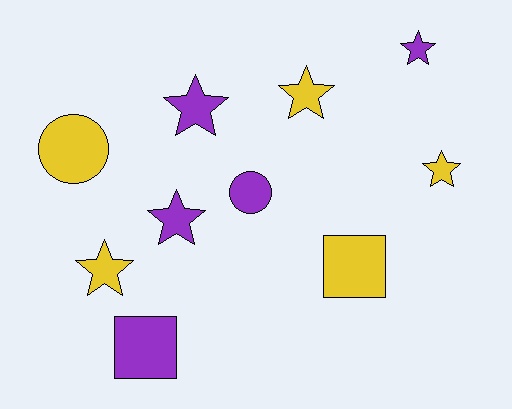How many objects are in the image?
There are 10 objects.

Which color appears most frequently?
Yellow, with 5 objects.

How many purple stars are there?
There are 3 purple stars.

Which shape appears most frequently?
Star, with 6 objects.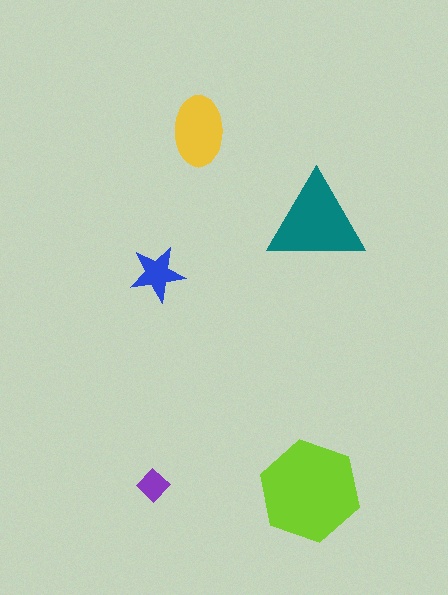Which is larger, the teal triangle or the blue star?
The teal triangle.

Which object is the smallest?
The purple diamond.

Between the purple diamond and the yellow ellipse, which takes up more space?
The yellow ellipse.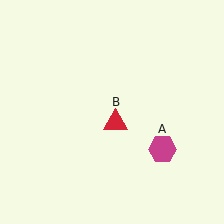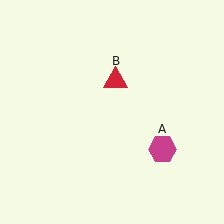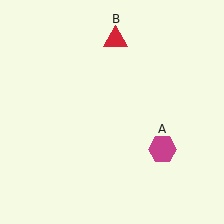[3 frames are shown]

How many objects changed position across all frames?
1 object changed position: red triangle (object B).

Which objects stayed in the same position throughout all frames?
Magenta hexagon (object A) remained stationary.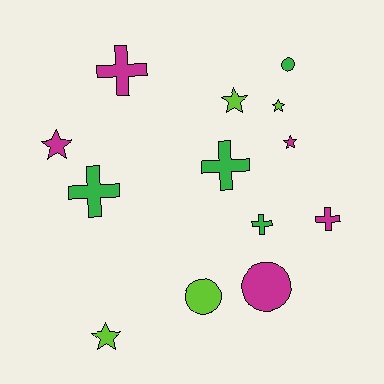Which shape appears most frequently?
Star, with 5 objects.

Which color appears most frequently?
Magenta, with 5 objects.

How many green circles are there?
There is 1 green circle.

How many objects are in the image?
There are 13 objects.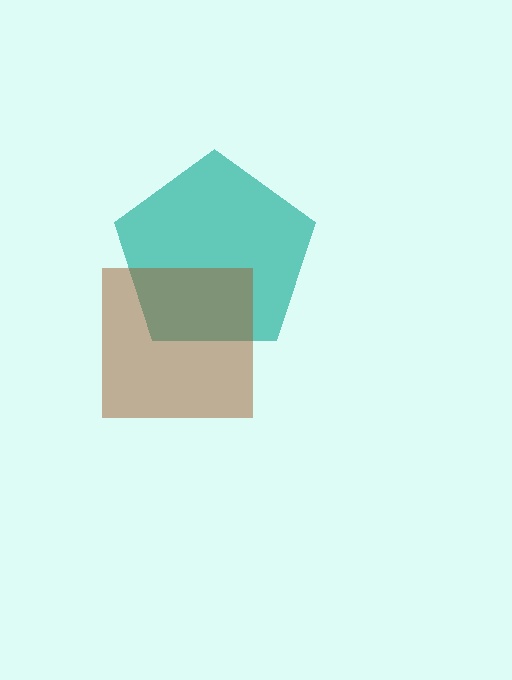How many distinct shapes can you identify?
There are 2 distinct shapes: a teal pentagon, a brown square.